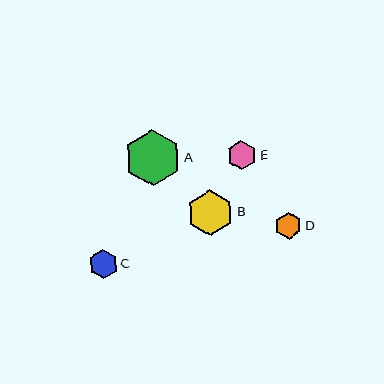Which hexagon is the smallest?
Hexagon D is the smallest with a size of approximately 27 pixels.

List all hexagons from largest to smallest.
From largest to smallest: A, B, E, C, D.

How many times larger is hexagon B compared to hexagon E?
Hexagon B is approximately 1.6 times the size of hexagon E.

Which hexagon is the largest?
Hexagon A is the largest with a size of approximately 57 pixels.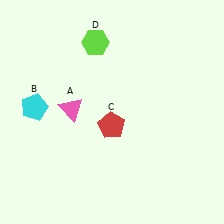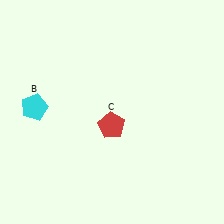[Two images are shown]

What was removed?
The pink triangle (A), the lime hexagon (D) were removed in Image 2.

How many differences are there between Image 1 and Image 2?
There are 2 differences between the two images.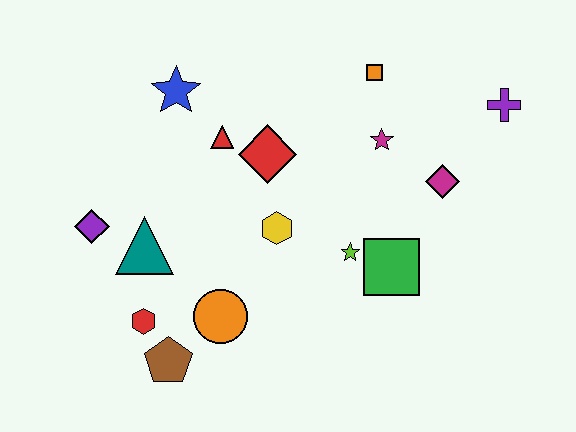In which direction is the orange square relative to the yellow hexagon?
The orange square is above the yellow hexagon.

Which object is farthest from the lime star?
The purple diamond is farthest from the lime star.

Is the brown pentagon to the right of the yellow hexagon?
No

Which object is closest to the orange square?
The magenta star is closest to the orange square.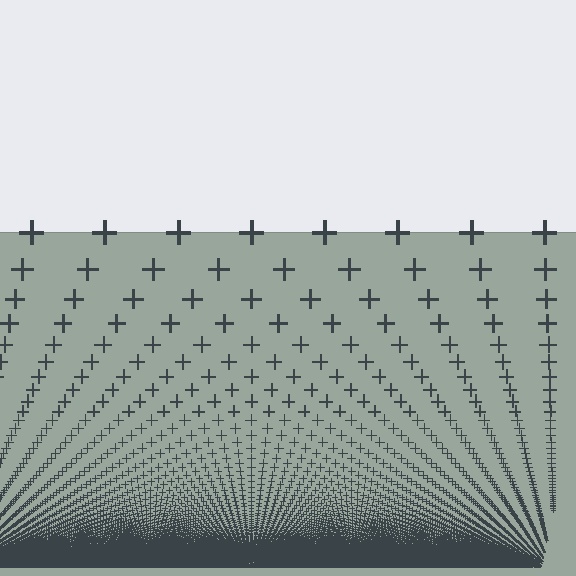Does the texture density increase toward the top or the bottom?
Density increases toward the bottom.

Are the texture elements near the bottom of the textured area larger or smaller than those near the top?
Smaller. The gradient is inverted — elements near the bottom are smaller and denser.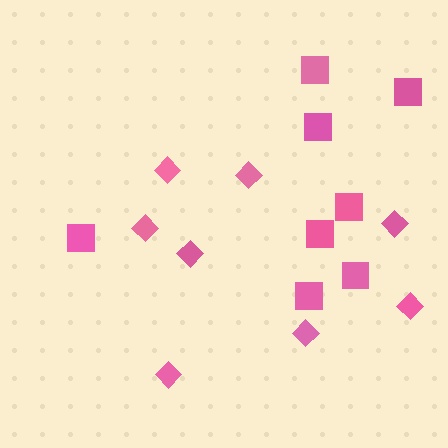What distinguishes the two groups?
There are 2 groups: one group of squares (8) and one group of diamonds (8).